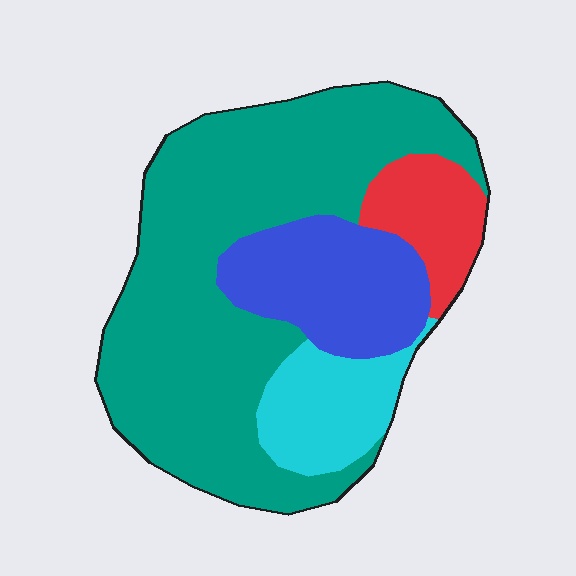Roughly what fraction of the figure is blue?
Blue takes up about one sixth (1/6) of the figure.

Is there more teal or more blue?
Teal.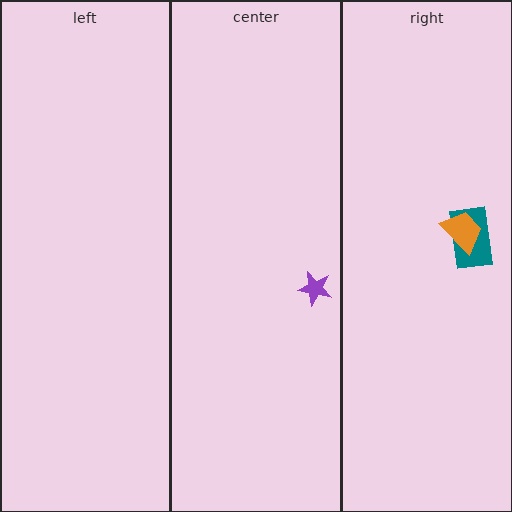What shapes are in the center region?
The purple star.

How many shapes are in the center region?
1.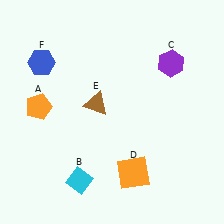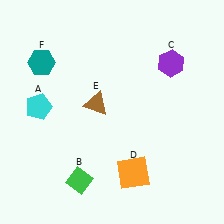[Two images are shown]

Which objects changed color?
A changed from orange to cyan. B changed from cyan to green. F changed from blue to teal.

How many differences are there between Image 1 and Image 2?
There are 3 differences between the two images.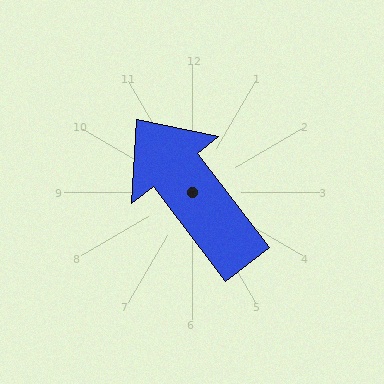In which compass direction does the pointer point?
Northwest.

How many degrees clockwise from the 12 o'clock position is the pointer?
Approximately 323 degrees.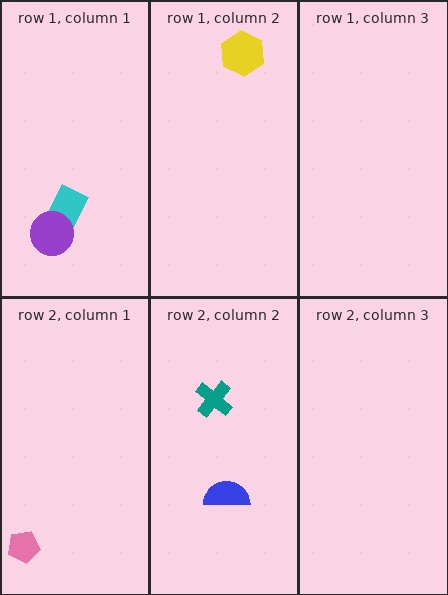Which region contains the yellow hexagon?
The row 1, column 2 region.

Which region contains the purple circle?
The row 1, column 1 region.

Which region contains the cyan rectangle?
The row 1, column 1 region.